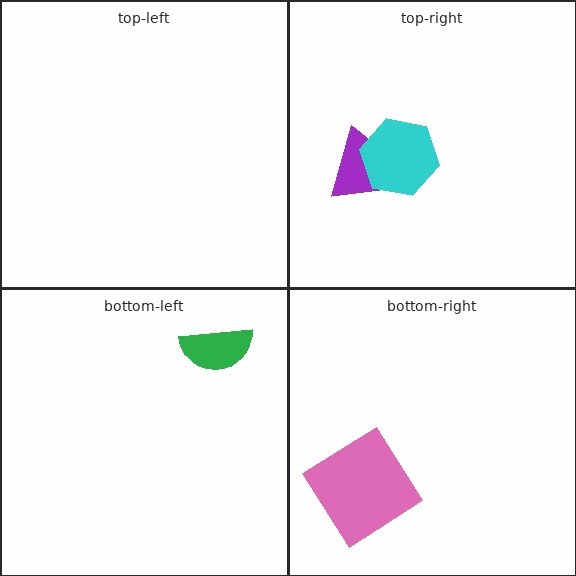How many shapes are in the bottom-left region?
1.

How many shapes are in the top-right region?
2.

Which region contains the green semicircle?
The bottom-left region.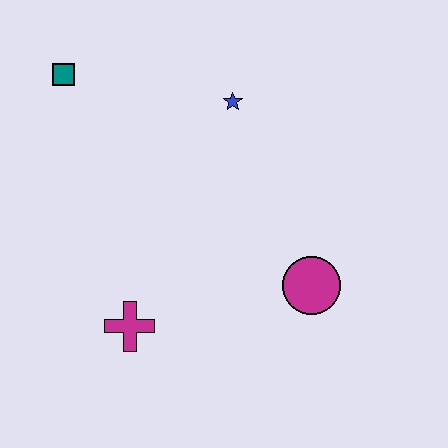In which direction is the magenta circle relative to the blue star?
The magenta circle is below the blue star.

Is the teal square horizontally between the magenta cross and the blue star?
No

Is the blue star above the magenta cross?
Yes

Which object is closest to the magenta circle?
The magenta cross is closest to the magenta circle.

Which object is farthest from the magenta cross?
The teal square is farthest from the magenta cross.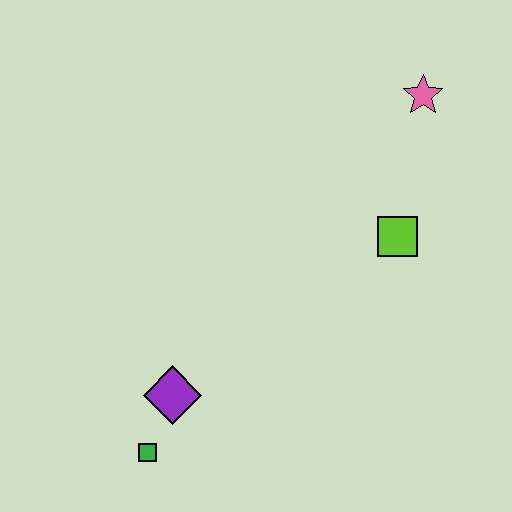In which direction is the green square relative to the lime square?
The green square is to the left of the lime square.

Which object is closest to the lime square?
The pink star is closest to the lime square.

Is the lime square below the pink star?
Yes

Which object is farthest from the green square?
The pink star is farthest from the green square.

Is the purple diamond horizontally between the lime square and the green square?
Yes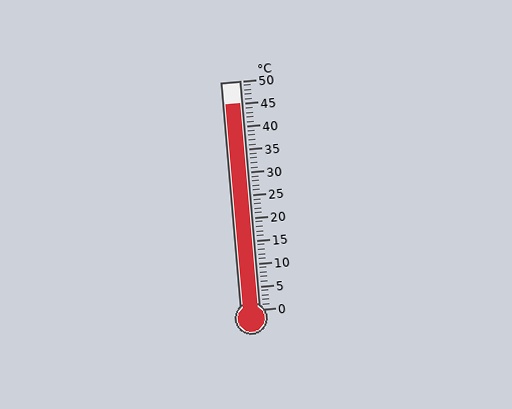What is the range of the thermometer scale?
The thermometer scale ranges from 0°C to 50°C.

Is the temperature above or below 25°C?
The temperature is above 25°C.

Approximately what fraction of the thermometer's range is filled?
The thermometer is filled to approximately 90% of its range.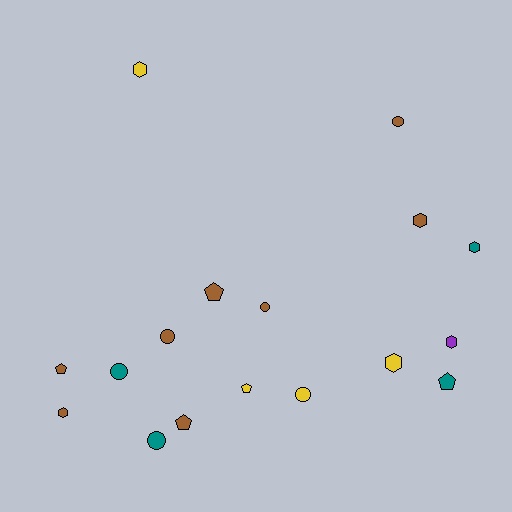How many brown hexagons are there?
There are 2 brown hexagons.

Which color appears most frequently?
Brown, with 8 objects.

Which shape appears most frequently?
Circle, with 6 objects.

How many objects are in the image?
There are 17 objects.